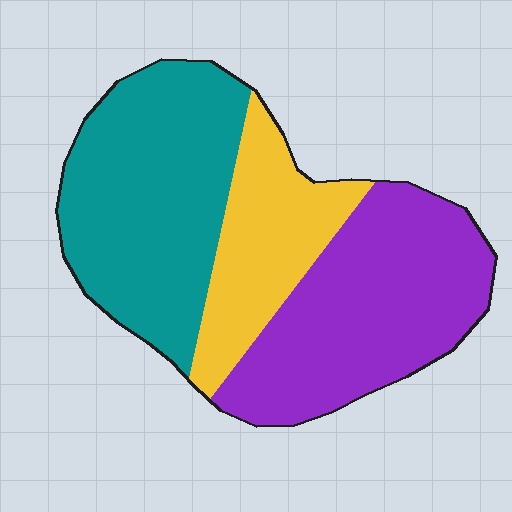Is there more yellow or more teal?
Teal.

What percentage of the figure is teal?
Teal covers about 40% of the figure.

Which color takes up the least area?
Yellow, at roughly 20%.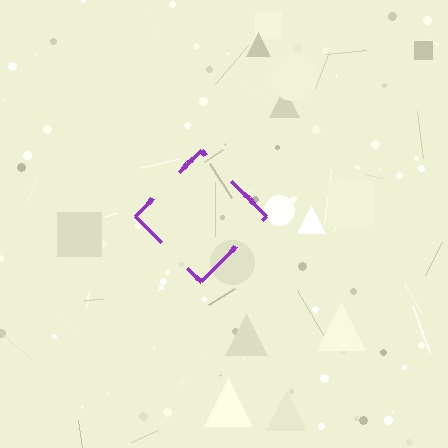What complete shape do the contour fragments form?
The contour fragments form a diamond.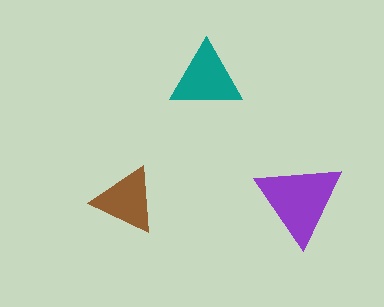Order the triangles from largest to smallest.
the purple one, the teal one, the brown one.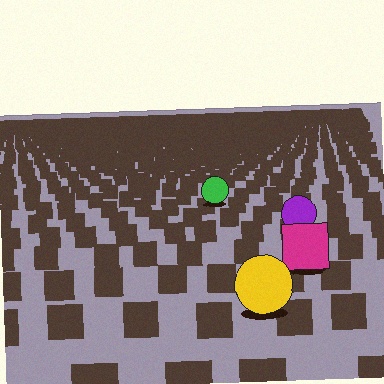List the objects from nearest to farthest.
From nearest to farthest: the yellow circle, the magenta square, the purple circle, the green circle.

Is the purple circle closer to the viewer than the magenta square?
No. The magenta square is closer — you can tell from the texture gradient: the ground texture is coarser near it.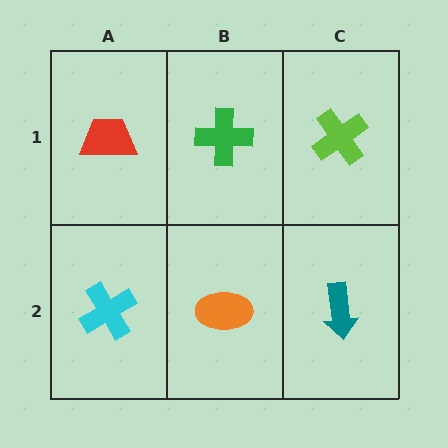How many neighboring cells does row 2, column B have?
3.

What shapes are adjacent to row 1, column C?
A teal arrow (row 2, column C), a green cross (row 1, column B).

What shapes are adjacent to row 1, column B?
An orange ellipse (row 2, column B), a red trapezoid (row 1, column A), a lime cross (row 1, column C).